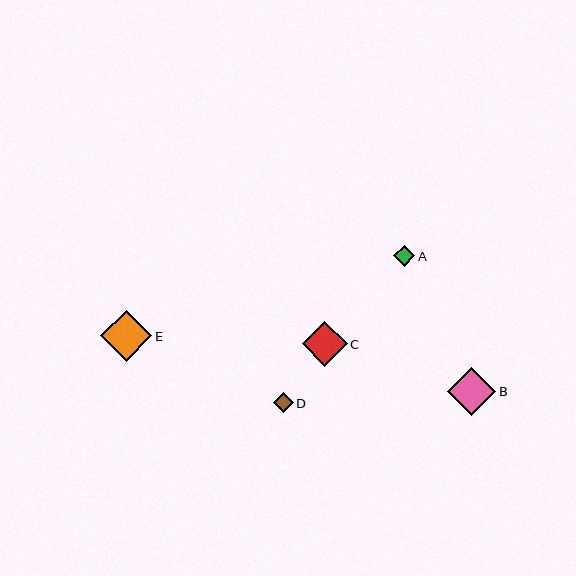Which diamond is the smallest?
Diamond D is the smallest with a size of approximately 20 pixels.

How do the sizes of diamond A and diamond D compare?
Diamond A and diamond D are approximately the same size.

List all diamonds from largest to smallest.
From largest to smallest: E, B, C, A, D.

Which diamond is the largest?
Diamond E is the largest with a size of approximately 51 pixels.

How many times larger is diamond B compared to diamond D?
Diamond B is approximately 2.5 times the size of diamond D.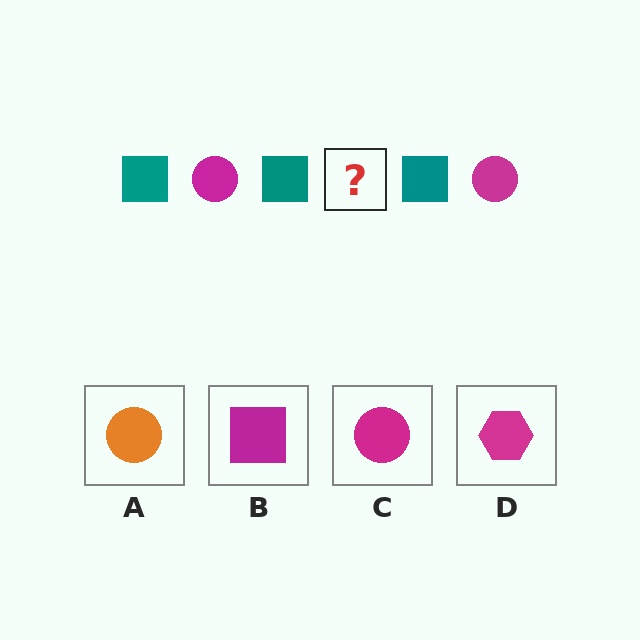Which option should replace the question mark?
Option C.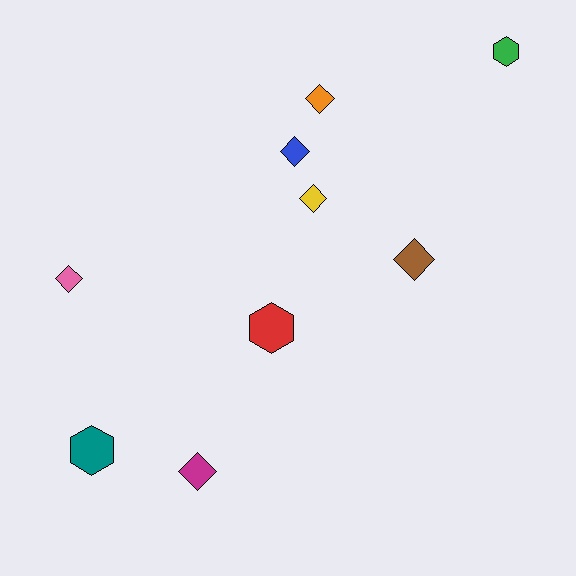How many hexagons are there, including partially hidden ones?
There are 3 hexagons.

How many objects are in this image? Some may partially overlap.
There are 9 objects.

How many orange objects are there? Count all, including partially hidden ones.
There is 1 orange object.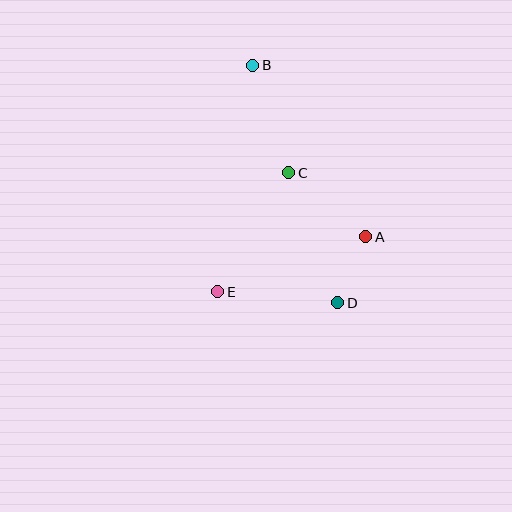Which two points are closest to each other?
Points A and D are closest to each other.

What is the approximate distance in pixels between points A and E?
The distance between A and E is approximately 158 pixels.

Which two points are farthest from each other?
Points B and D are farthest from each other.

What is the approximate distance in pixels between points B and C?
The distance between B and C is approximately 113 pixels.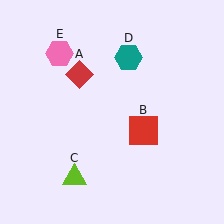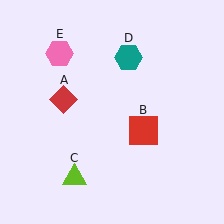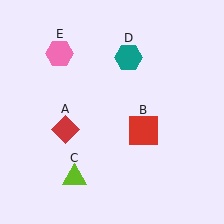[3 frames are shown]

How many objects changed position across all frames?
1 object changed position: red diamond (object A).